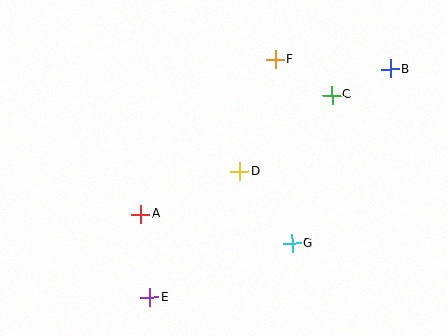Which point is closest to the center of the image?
Point D at (240, 171) is closest to the center.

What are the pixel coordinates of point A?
Point A is at (141, 214).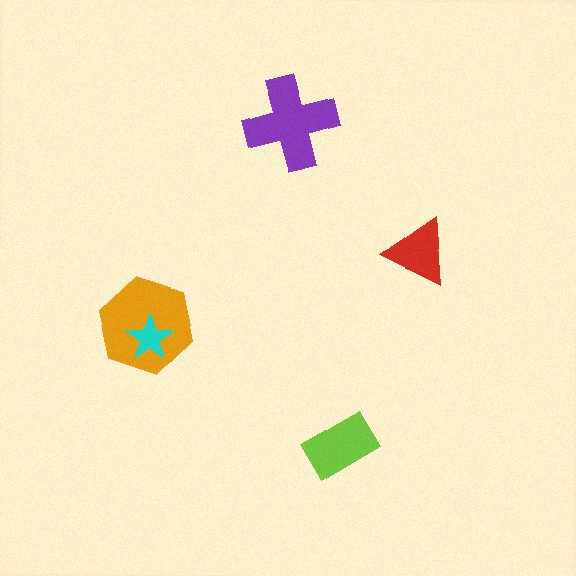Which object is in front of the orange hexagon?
The cyan star is in front of the orange hexagon.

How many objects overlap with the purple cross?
0 objects overlap with the purple cross.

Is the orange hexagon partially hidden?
Yes, it is partially covered by another shape.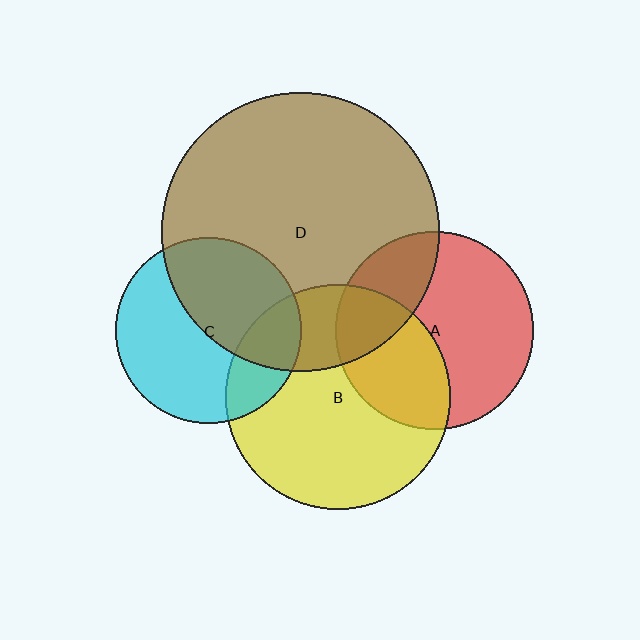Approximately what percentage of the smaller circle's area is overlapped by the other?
Approximately 25%.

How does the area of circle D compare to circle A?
Approximately 2.0 times.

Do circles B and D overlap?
Yes.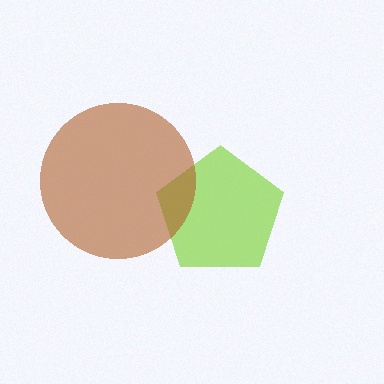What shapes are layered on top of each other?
The layered shapes are: a lime pentagon, a brown circle.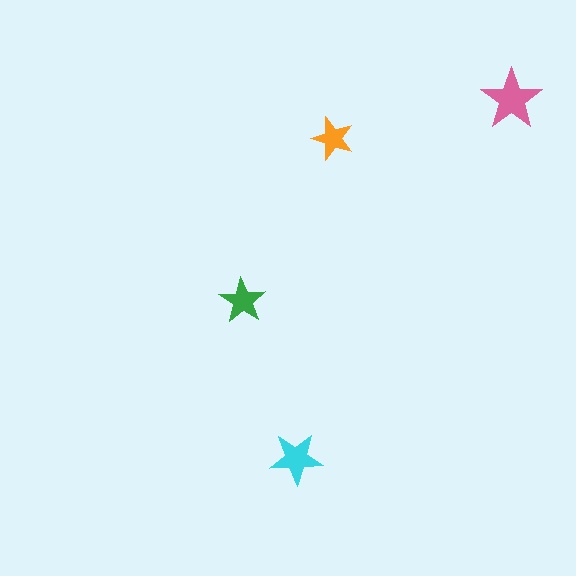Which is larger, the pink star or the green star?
The pink one.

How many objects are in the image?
There are 4 objects in the image.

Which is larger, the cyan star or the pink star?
The pink one.